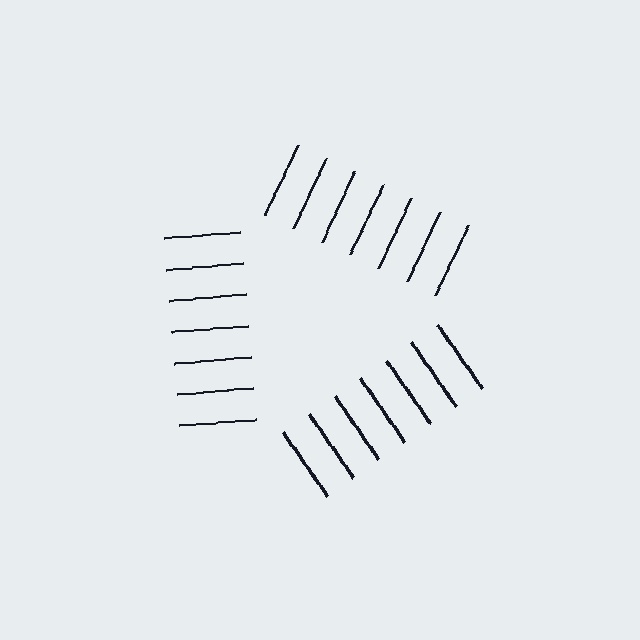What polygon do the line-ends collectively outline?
An illusory triangle — the line segments terminate on its edges but no continuous stroke is drawn.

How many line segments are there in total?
21 — 7 along each of the 3 edges.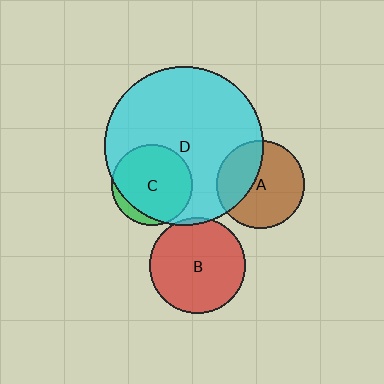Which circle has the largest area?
Circle D (cyan).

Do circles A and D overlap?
Yes.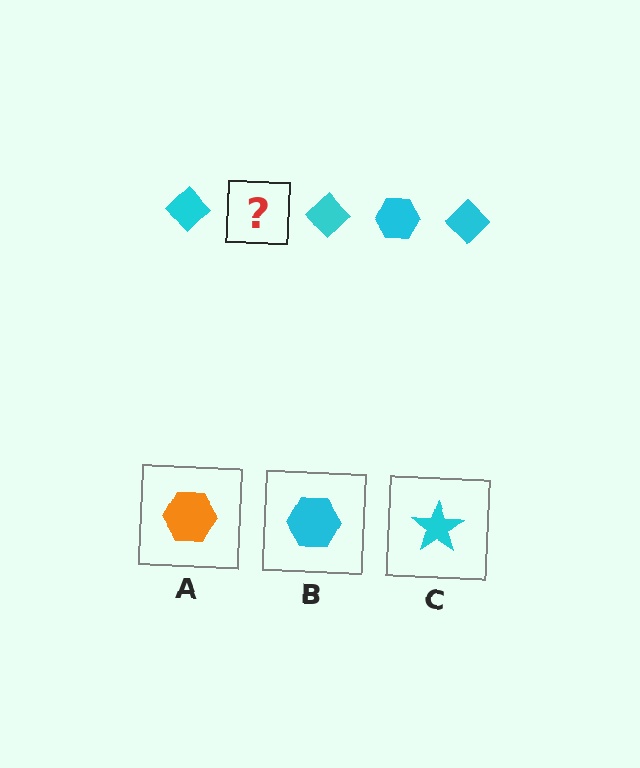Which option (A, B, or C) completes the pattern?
B.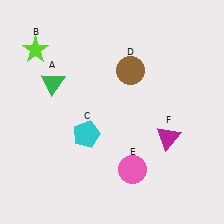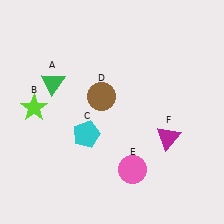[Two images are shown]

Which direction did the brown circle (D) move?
The brown circle (D) moved left.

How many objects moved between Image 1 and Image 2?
2 objects moved between the two images.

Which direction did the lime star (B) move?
The lime star (B) moved down.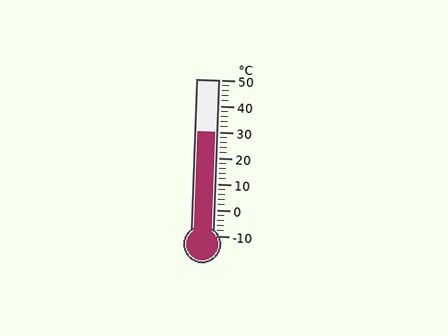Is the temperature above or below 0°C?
The temperature is above 0°C.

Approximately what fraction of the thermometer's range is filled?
The thermometer is filled to approximately 65% of its range.